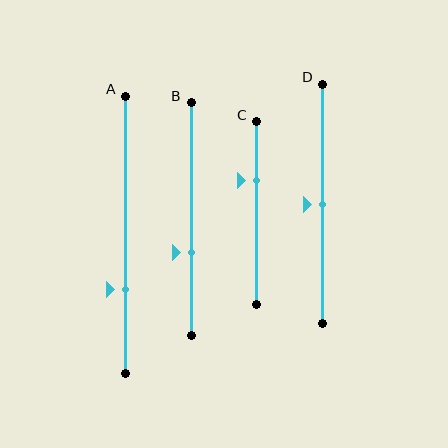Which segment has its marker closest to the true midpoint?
Segment D has its marker closest to the true midpoint.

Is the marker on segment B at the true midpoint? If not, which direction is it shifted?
No, the marker on segment B is shifted downward by about 14% of the segment length.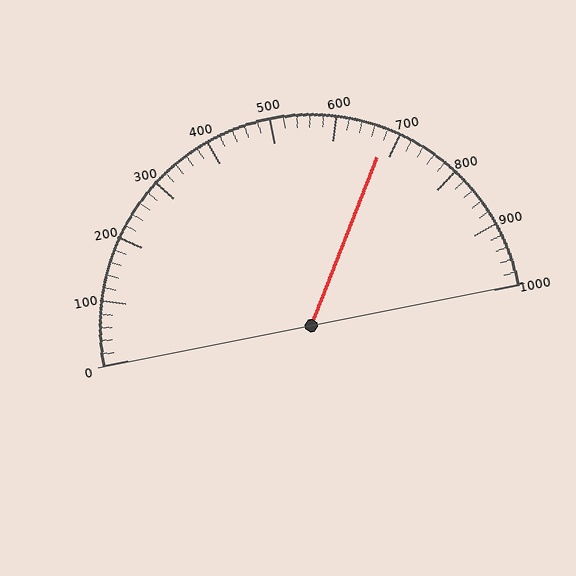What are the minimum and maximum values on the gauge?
The gauge ranges from 0 to 1000.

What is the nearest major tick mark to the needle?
The nearest major tick mark is 700.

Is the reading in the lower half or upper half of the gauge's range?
The reading is in the upper half of the range (0 to 1000).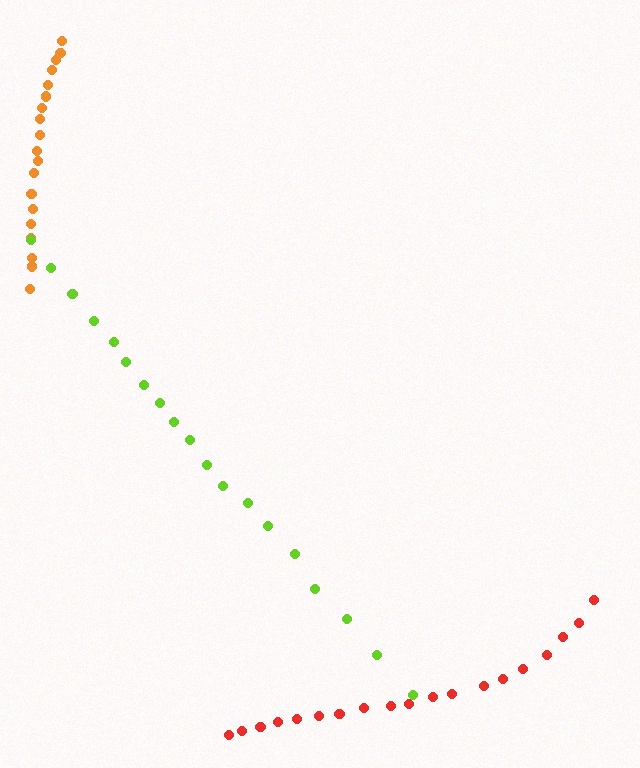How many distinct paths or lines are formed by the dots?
There are 3 distinct paths.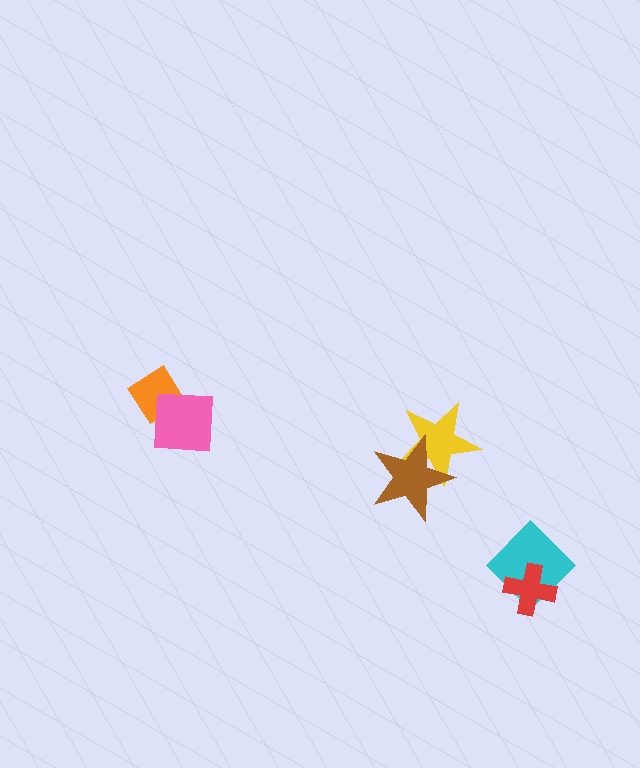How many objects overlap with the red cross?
1 object overlaps with the red cross.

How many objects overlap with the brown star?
1 object overlaps with the brown star.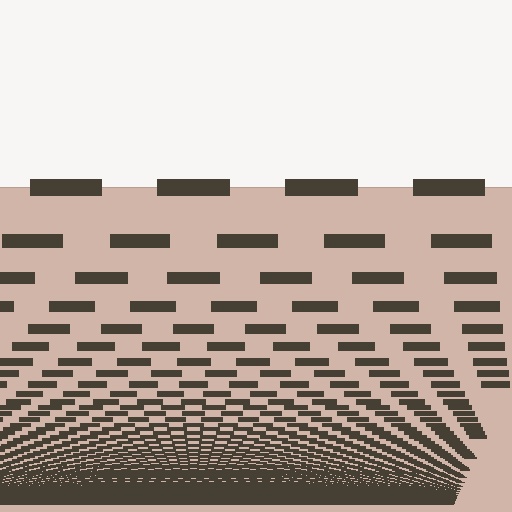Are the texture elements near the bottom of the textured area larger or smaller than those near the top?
Smaller. The gradient is inverted — elements near the bottom are smaller and denser.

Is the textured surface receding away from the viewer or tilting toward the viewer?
The surface appears to tilt toward the viewer. Texture elements get larger and sparser toward the top.